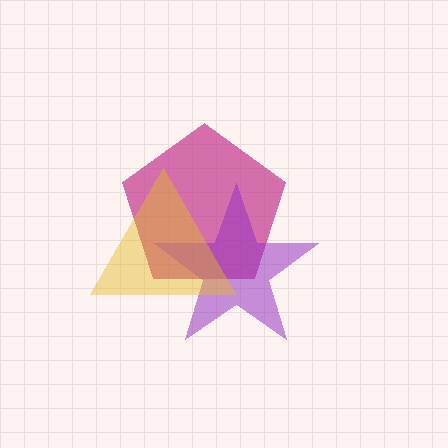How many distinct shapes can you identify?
There are 3 distinct shapes: a magenta pentagon, a purple star, a yellow triangle.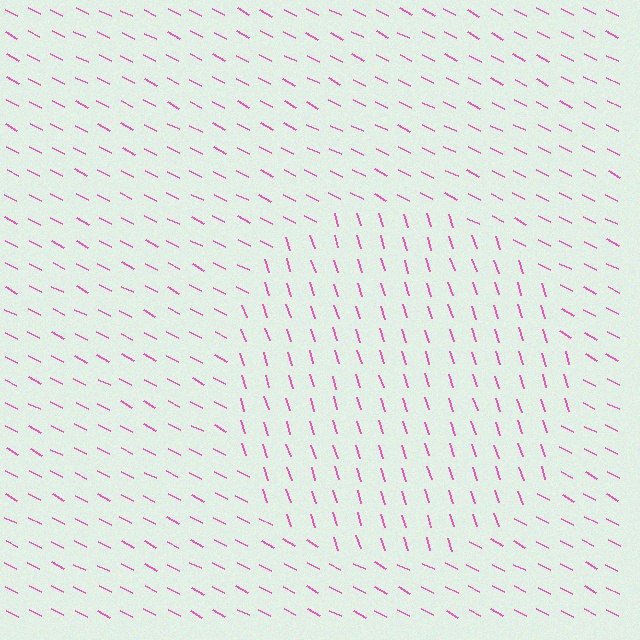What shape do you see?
I see a circle.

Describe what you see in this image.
The image is filled with small pink line segments. A circle region in the image has lines oriented differently from the surrounding lines, creating a visible texture boundary.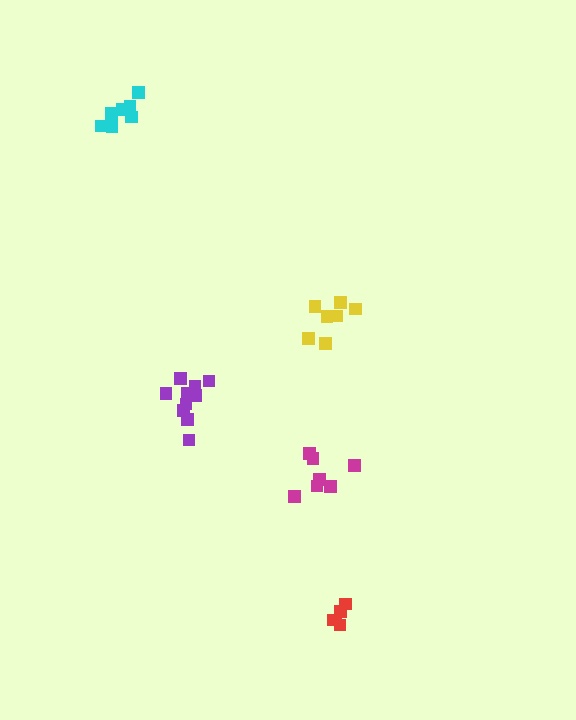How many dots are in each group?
Group 1: 8 dots, Group 2: 10 dots, Group 3: 5 dots, Group 4: 7 dots, Group 5: 7 dots (37 total).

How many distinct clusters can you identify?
There are 5 distinct clusters.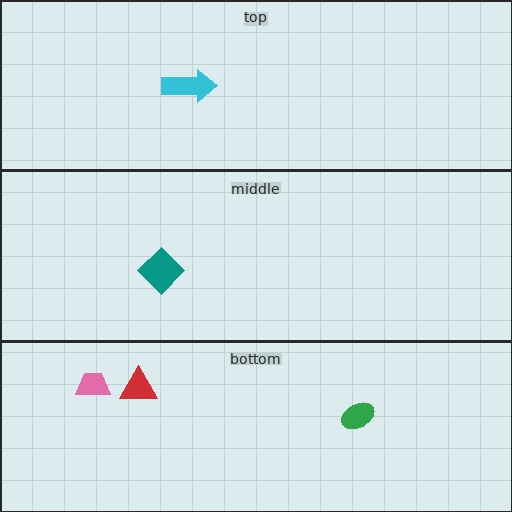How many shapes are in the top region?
1.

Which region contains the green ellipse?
The bottom region.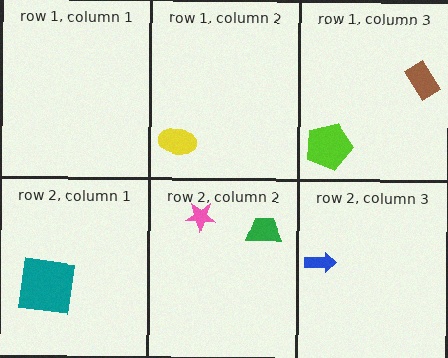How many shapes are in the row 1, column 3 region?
2.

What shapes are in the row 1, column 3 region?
The lime pentagon, the brown rectangle.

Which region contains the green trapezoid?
The row 2, column 2 region.